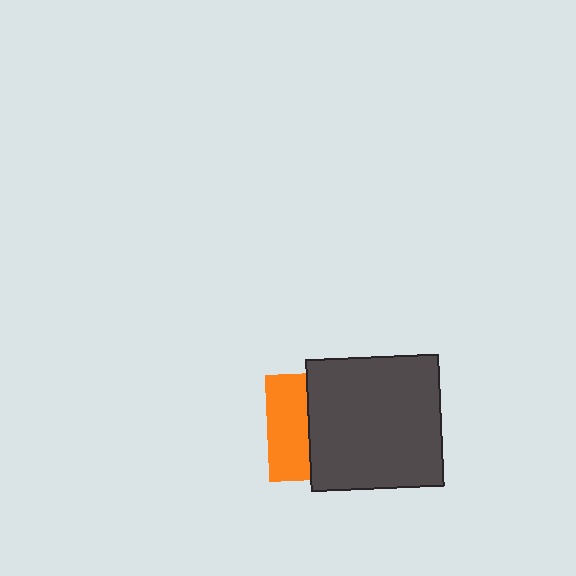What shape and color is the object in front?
The object in front is a dark gray square.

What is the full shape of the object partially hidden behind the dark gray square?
The partially hidden object is an orange square.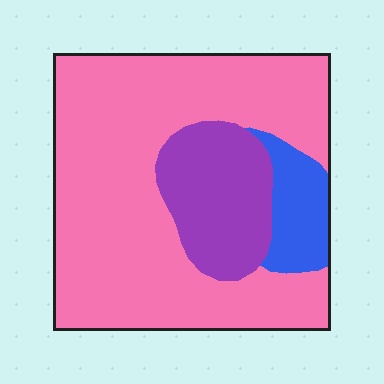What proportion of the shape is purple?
Purple takes up about one fifth (1/5) of the shape.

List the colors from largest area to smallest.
From largest to smallest: pink, purple, blue.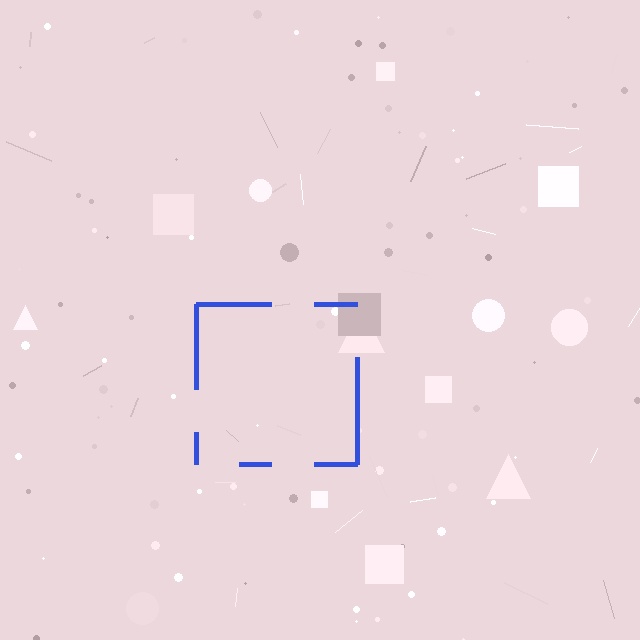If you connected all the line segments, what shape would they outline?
They would outline a square.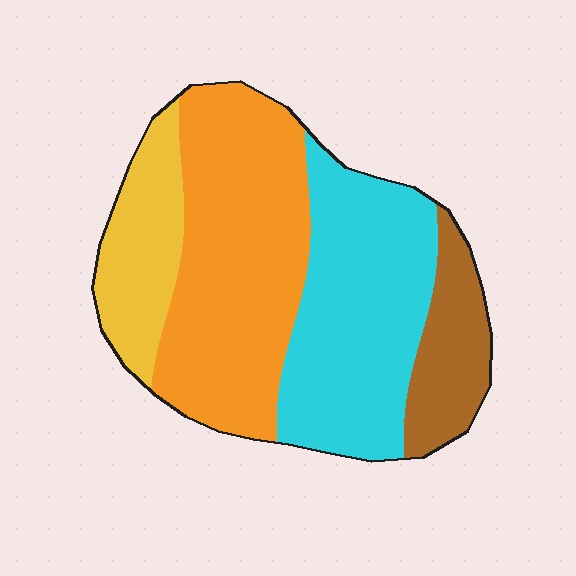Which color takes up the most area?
Orange, at roughly 40%.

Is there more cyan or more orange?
Orange.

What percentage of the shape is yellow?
Yellow covers roughly 15% of the shape.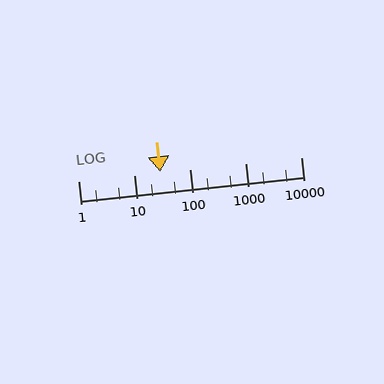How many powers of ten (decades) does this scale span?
The scale spans 4 decades, from 1 to 10000.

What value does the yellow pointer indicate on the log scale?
The pointer indicates approximately 30.